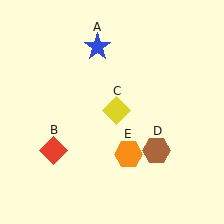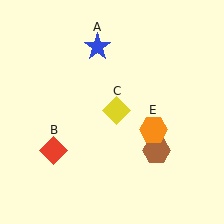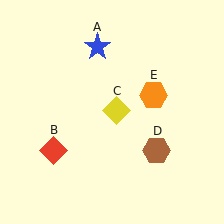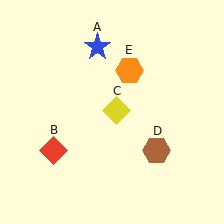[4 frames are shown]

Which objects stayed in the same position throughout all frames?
Blue star (object A) and red diamond (object B) and yellow diamond (object C) and brown hexagon (object D) remained stationary.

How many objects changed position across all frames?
1 object changed position: orange hexagon (object E).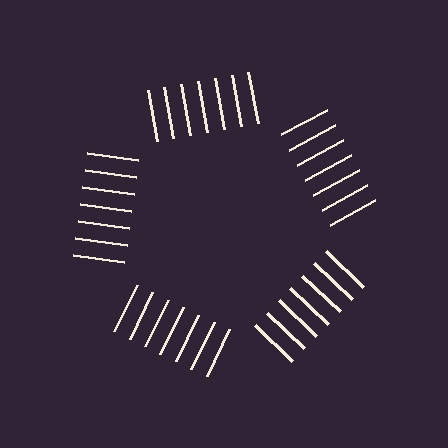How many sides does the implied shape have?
5 sides — the line-ends trace a pentagon.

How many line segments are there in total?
35 — 7 along each of the 5 edges.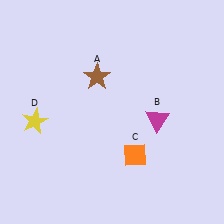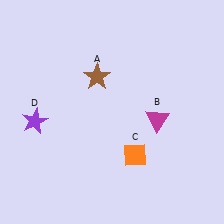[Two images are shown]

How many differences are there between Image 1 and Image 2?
There is 1 difference between the two images.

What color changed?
The star (D) changed from yellow in Image 1 to purple in Image 2.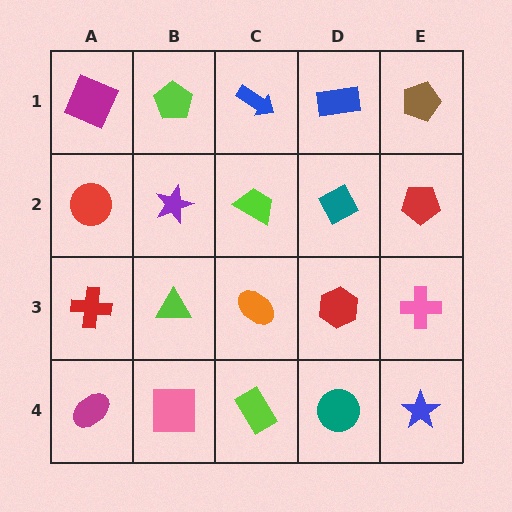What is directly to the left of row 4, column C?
A pink square.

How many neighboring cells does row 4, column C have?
3.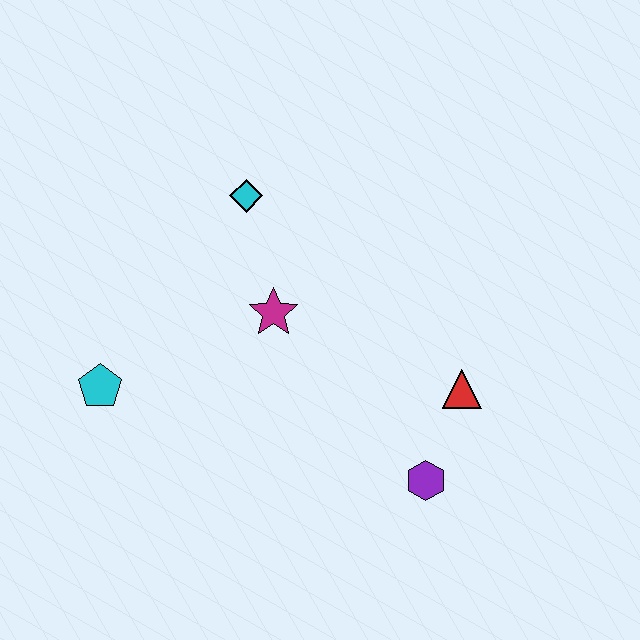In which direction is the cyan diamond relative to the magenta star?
The cyan diamond is above the magenta star.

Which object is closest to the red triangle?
The purple hexagon is closest to the red triangle.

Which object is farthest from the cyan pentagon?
The red triangle is farthest from the cyan pentagon.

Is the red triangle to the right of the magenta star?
Yes